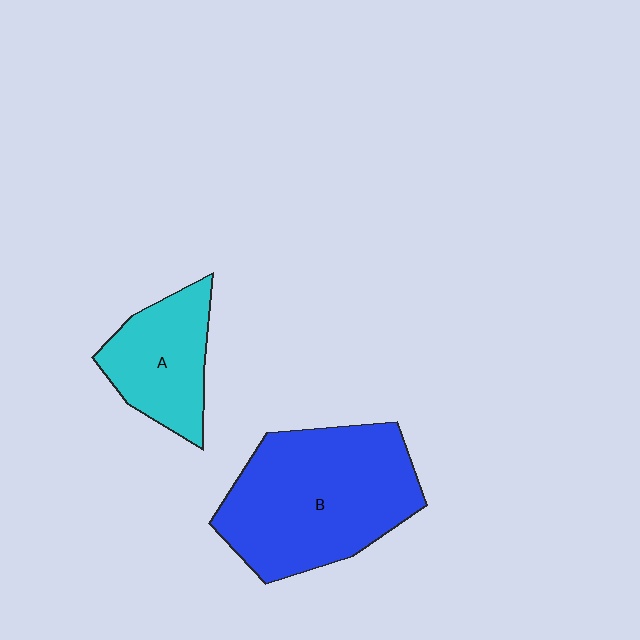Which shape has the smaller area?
Shape A (cyan).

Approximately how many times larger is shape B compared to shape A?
Approximately 2.0 times.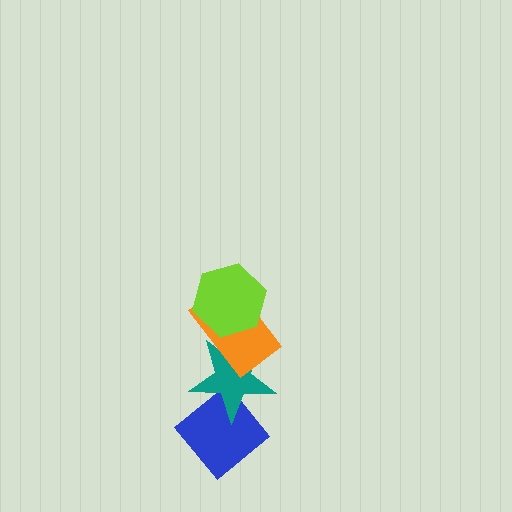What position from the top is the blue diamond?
The blue diamond is 4th from the top.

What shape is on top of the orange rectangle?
The lime hexagon is on top of the orange rectangle.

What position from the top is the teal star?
The teal star is 3rd from the top.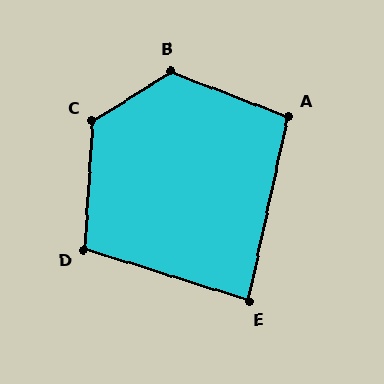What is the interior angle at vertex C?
Approximately 126 degrees (obtuse).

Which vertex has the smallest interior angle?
E, at approximately 85 degrees.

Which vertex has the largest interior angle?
B, at approximately 127 degrees.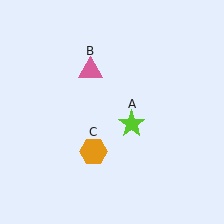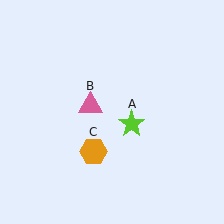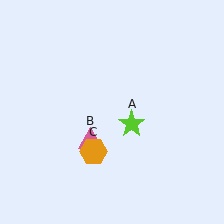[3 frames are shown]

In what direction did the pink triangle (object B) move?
The pink triangle (object B) moved down.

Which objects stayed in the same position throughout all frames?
Lime star (object A) and orange hexagon (object C) remained stationary.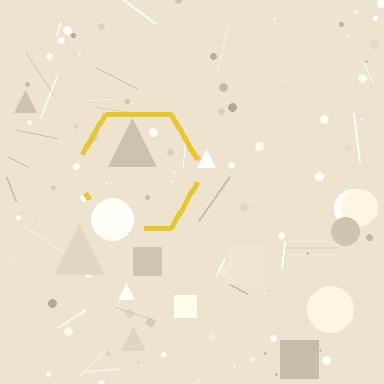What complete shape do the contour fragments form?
The contour fragments form a hexagon.